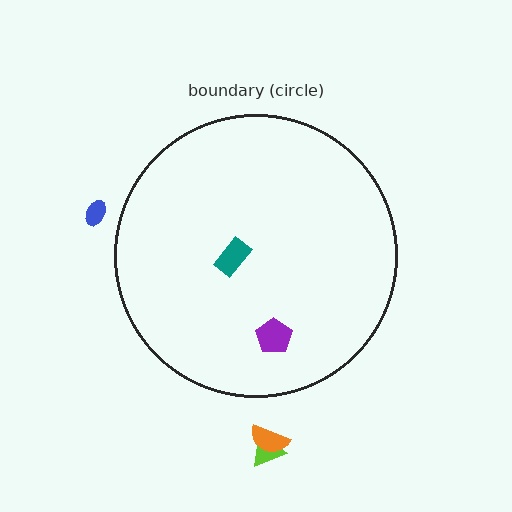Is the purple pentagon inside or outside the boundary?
Inside.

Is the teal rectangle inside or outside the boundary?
Inside.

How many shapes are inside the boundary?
2 inside, 3 outside.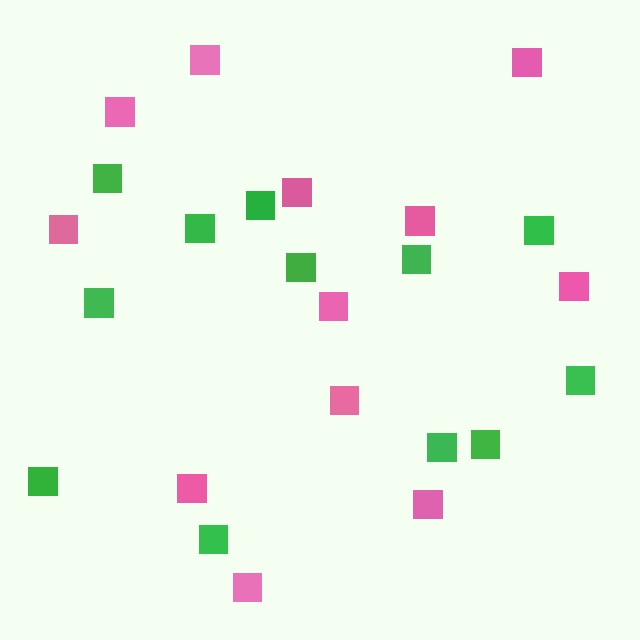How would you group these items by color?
There are 2 groups: one group of pink squares (12) and one group of green squares (12).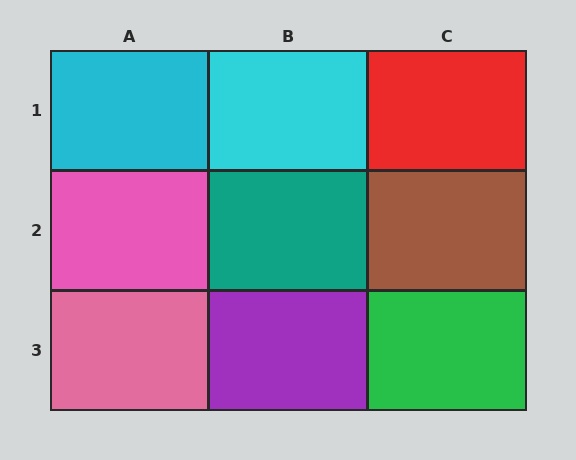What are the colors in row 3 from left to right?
Pink, purple, green.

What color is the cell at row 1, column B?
Cyan.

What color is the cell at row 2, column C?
Brown.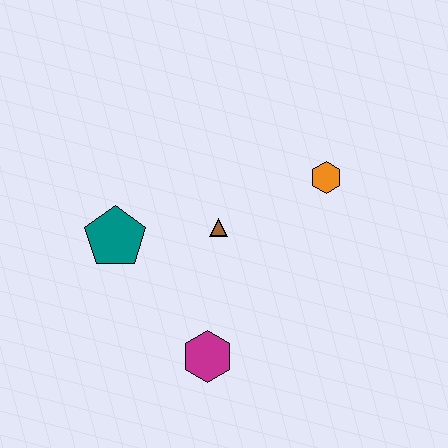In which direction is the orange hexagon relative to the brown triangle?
The orange hexagon is to the right of the brown triangle.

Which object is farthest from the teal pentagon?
The orange hexagon is farthest from the teal pentagon.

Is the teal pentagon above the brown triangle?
No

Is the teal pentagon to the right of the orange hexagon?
No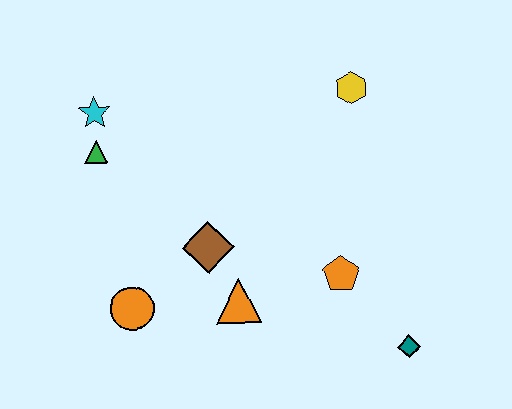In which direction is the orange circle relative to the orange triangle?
The orange circle is to the left of the orange triangle.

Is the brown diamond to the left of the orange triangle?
Yes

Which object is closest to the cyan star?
The green triangle is closest to the cyan star.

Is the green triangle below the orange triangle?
No